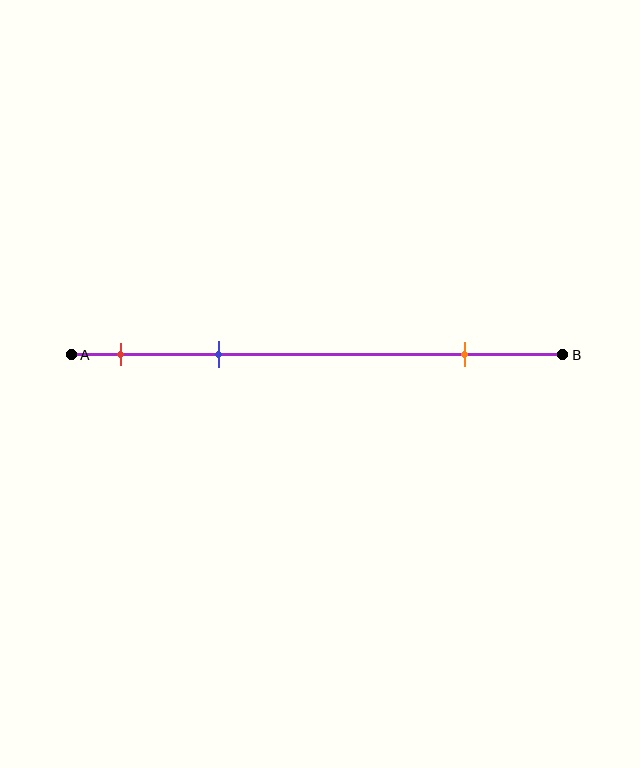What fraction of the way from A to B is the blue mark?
The blue mark is approximately 30% (0.3) of the way from A to B.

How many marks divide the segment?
There are 3 marks dividing the segment.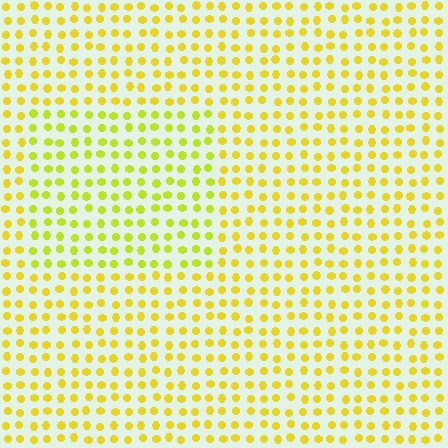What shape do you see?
I see a rectangle.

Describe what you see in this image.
The image is filled with small yellow elements in a uniform arrangement. A rectangle-shaped region is visible where the elements are tinted to a slightly different hue, forming a subtle color boundary.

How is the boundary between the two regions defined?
The boundary is defined purely by a slight shift in hue (about 20 degrees). Spacing, size, and orientation are identical on both sides.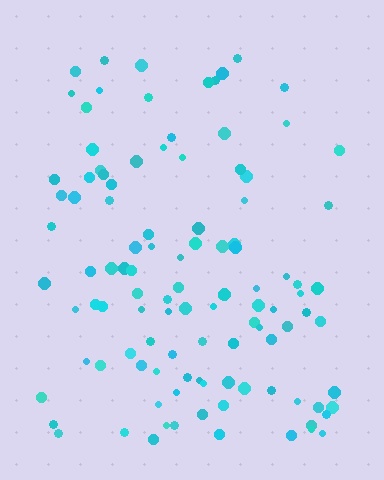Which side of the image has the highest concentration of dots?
The bottom.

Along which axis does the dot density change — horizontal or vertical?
Vertical.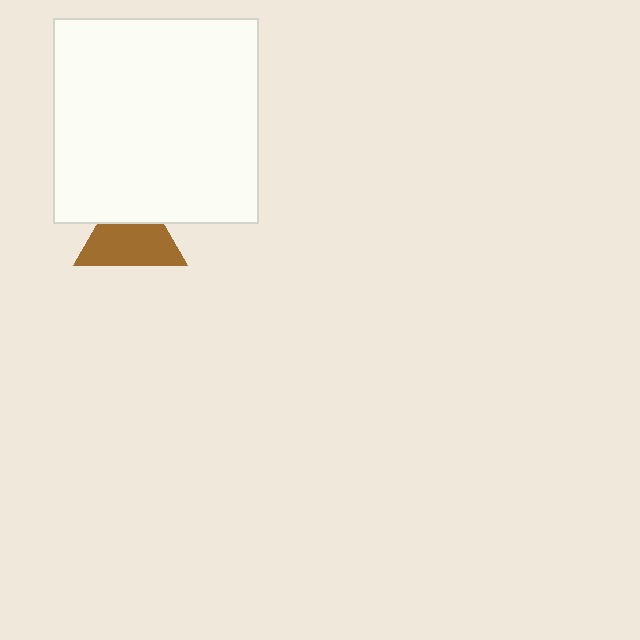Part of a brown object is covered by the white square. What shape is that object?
It is a triangle.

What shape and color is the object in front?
The object in front is a white square.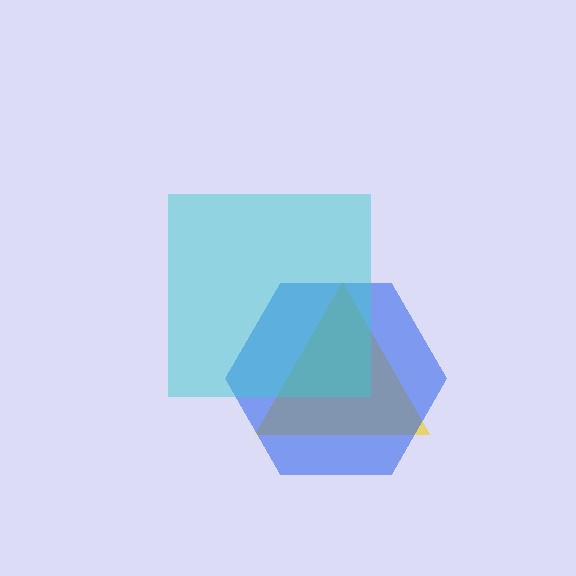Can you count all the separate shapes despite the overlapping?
Yes, there are 3 separate shapes.